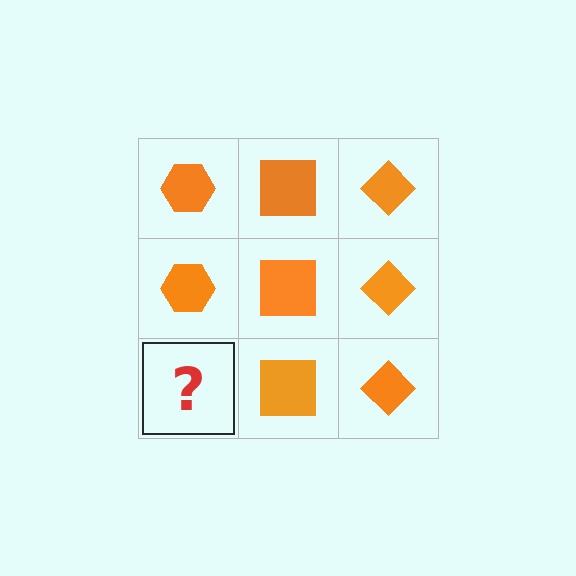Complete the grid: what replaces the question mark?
The question mark should be replaced with an orange hexagon.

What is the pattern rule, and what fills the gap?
The rule is that each column has a consistent shape. The gap should be filled with an orange hexagon.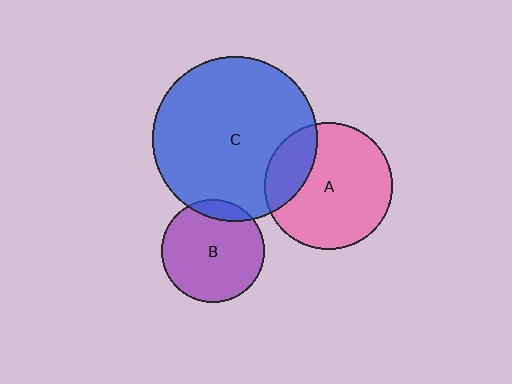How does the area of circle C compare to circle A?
Approximately 1.7 times.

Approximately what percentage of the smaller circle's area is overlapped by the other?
Approximately 25%.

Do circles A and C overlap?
Yes.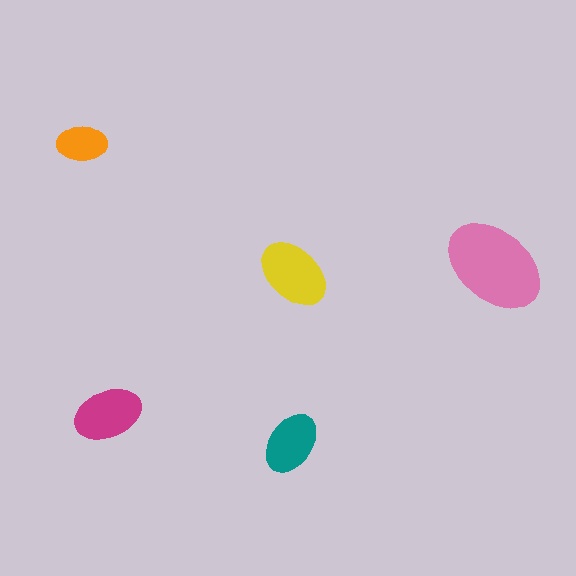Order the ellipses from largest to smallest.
the pink one, the yellow one, the magenta one, the teal one, the orange one.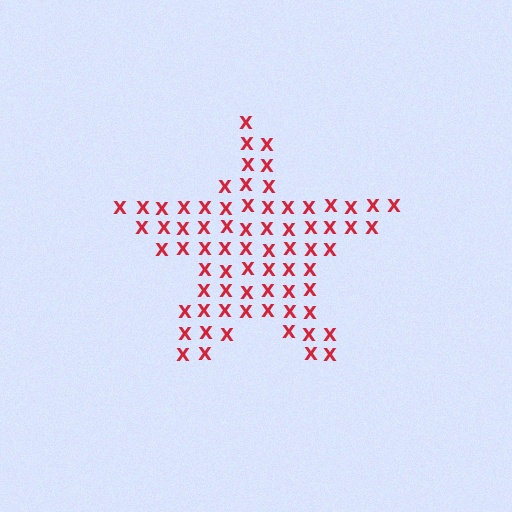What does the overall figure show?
The overall figure shows a star.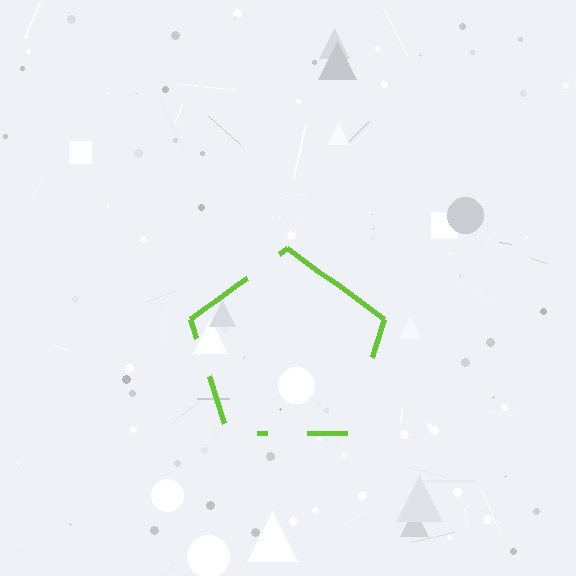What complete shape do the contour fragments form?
The contour fragments form a pentagon.